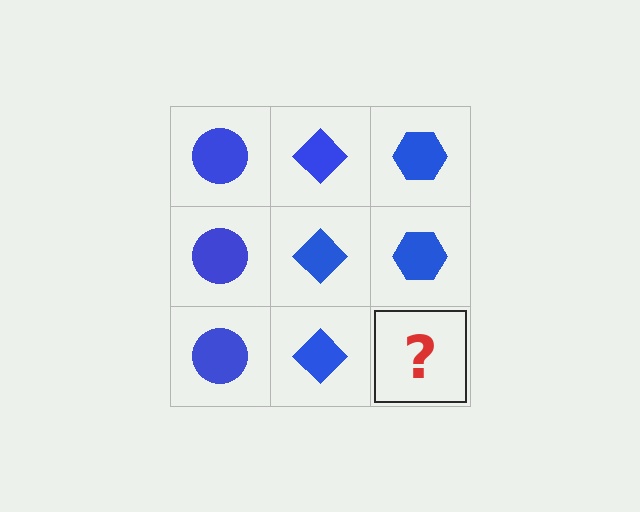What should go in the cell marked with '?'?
The missing cell should contain a blue hexagon.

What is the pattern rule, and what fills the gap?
The rule is that each column has a consistent shape. The gap should be filled with a blue hexagon.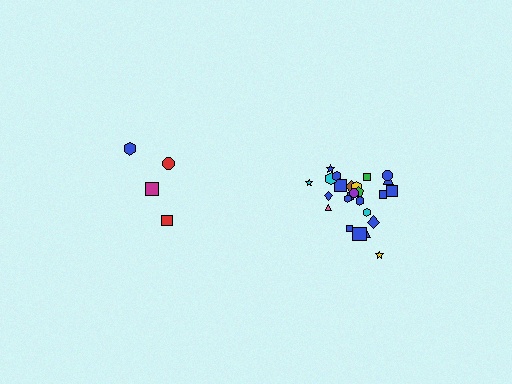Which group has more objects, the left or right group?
The right group.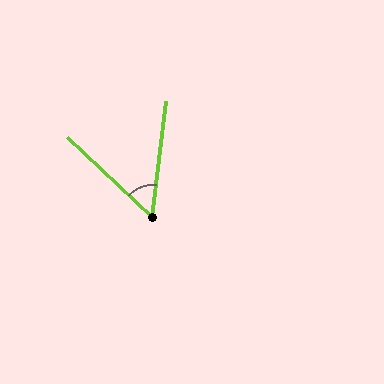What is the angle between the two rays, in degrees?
Approximately 53 degrees.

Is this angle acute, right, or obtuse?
It is acute.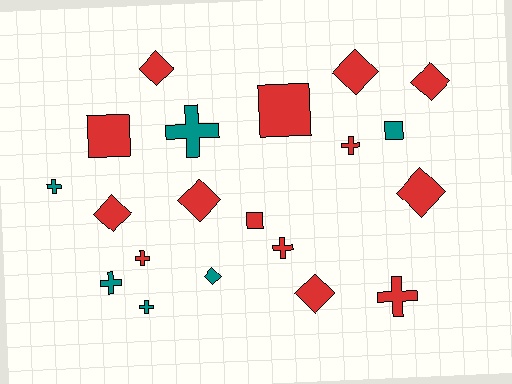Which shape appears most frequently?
Cross, with 8 objects.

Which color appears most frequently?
Red, with 14 objects.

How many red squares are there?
There are 3 red squares.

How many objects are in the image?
There are 20 objects.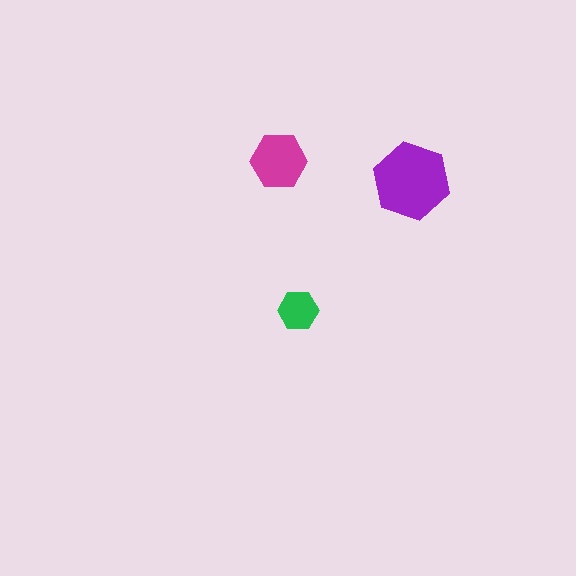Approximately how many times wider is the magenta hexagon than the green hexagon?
About 1.5 times wider.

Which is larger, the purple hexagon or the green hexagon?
The purple one.